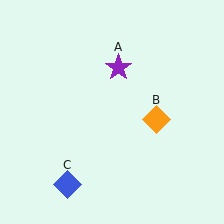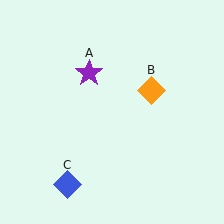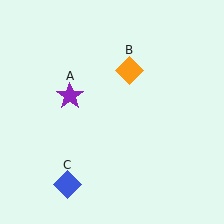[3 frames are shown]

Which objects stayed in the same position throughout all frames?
Blue diamond (object C) remained stationary.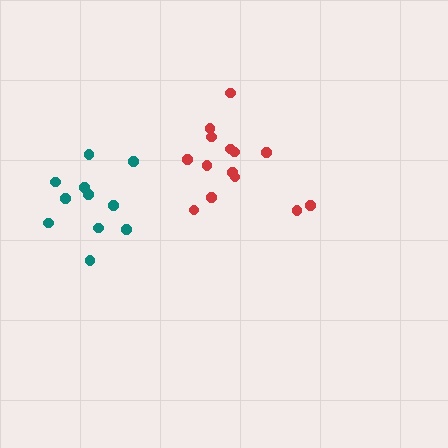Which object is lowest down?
The teal cluster is bottommost.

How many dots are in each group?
Group 1: 14 dots, Group 2: 11 dots (25 total).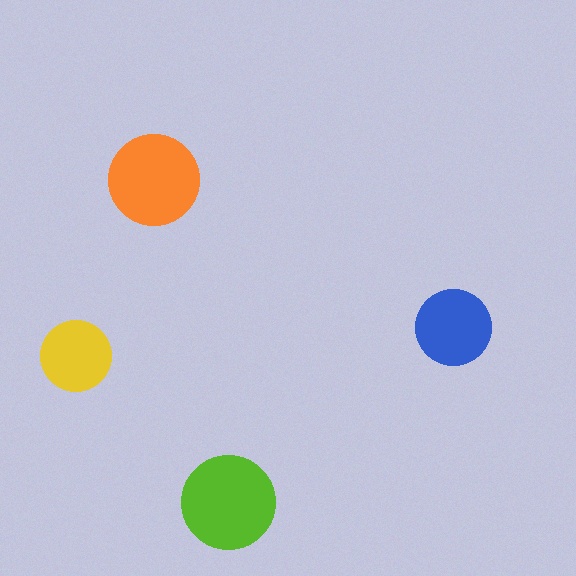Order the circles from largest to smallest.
the lime one, the orange one, the blue one, the yellow one.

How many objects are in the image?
There are 4 objects in the image.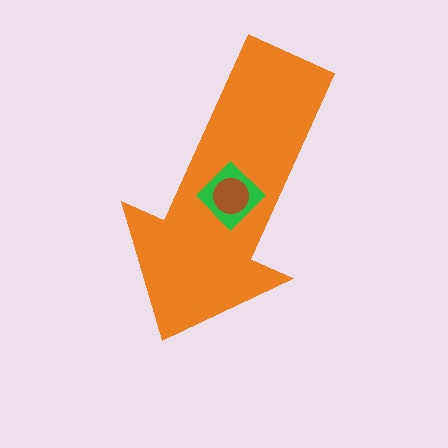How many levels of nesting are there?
3.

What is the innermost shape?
The brown circle.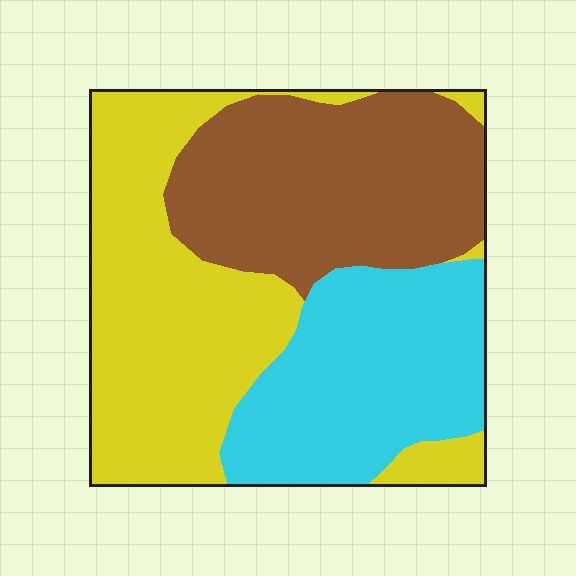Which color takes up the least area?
Cyan, at roughly 30%.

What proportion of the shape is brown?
Brown takes up about one third (1/3) of the shape.